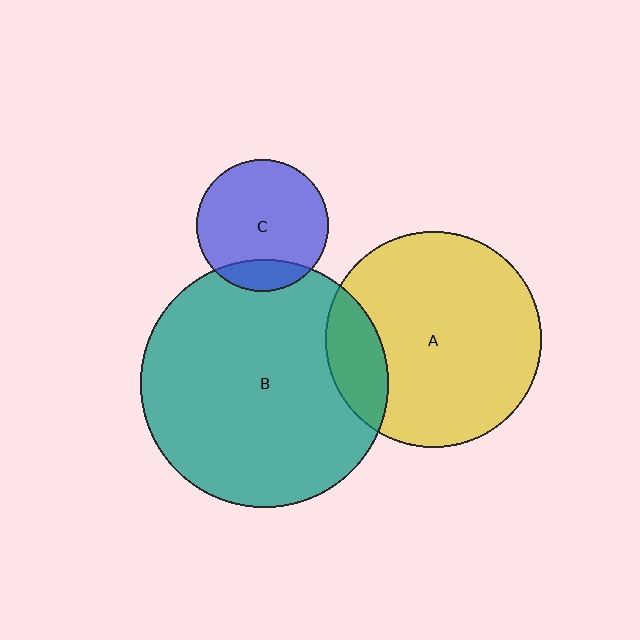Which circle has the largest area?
Circle B (teal).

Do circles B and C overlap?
Yes.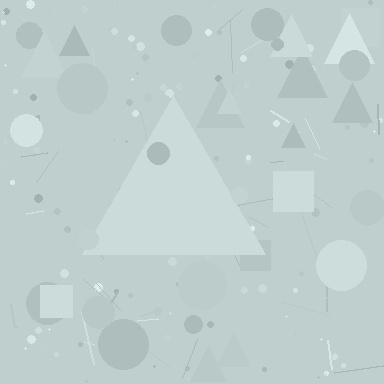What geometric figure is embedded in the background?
A triangle is embedded in the background.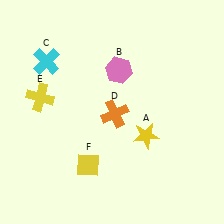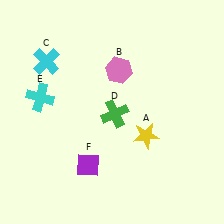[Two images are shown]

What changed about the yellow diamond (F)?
In Image 1, F is yellow. In Image 2, it changed to purple.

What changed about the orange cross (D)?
In Image 1, D is orange. In Image 2, it changed to green.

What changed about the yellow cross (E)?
In Image 1, E is yellow. In Image 2, it changed to cyan.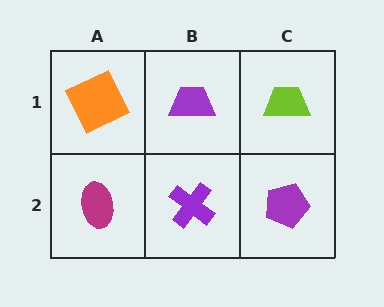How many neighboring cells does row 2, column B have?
3.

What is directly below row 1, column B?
A purple cross.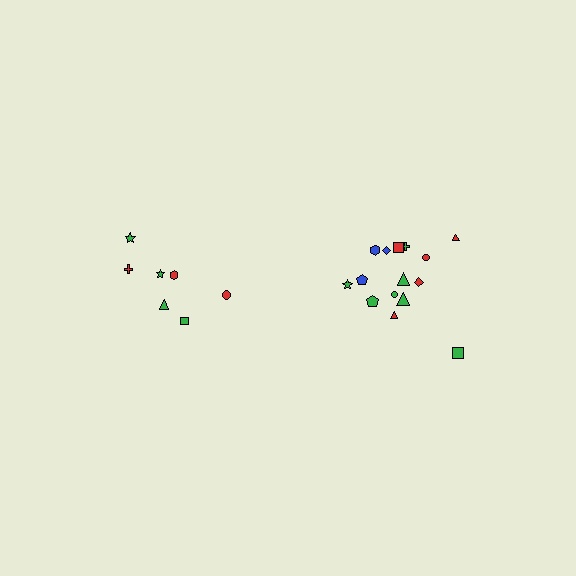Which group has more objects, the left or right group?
The right group.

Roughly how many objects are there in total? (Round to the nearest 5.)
Roughly 20 objects in total.